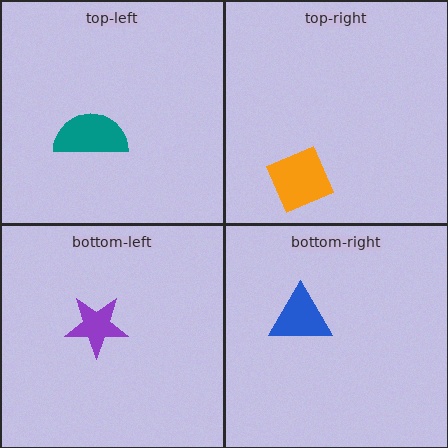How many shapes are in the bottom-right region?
1.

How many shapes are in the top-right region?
1.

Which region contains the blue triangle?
The bottom-right region.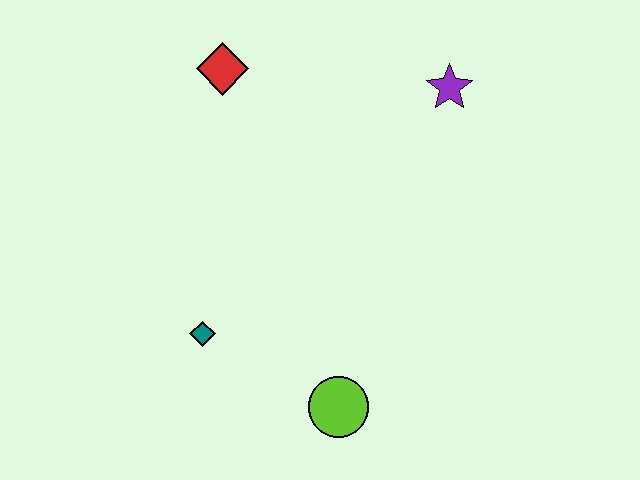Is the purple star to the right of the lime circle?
Yes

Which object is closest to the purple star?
The red diamond is closest to the purple star.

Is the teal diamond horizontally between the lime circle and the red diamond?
No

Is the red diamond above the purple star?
Yes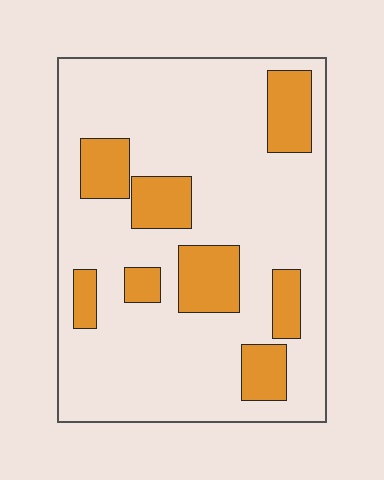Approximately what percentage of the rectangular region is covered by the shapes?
Approximately 20%.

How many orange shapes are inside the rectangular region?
8.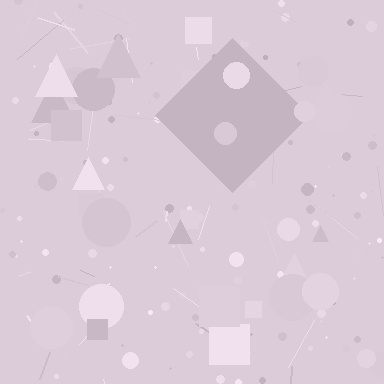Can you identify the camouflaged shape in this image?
The camouflaged shape is a diamond.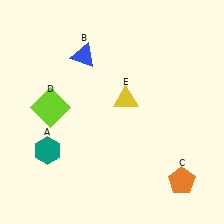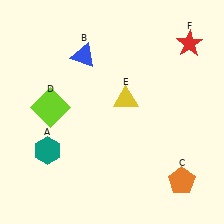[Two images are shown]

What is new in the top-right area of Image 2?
A red star (F) was added in the top-right area of Image 2.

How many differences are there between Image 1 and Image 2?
There is 1 difference between the two images.